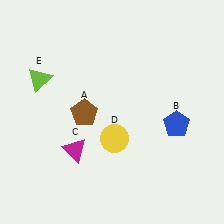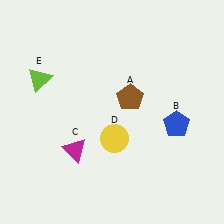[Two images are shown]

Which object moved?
The brown pentagon (A) moved right.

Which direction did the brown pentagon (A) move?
The brown pentagon (A) moved right.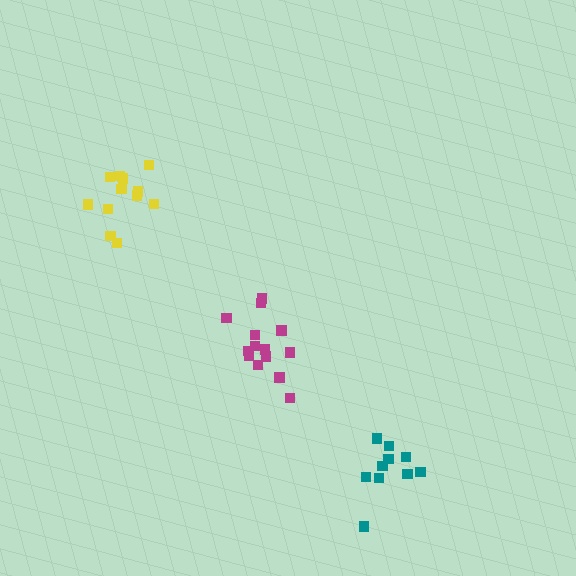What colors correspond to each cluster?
The clusters are colored: teal, yellow, magenta.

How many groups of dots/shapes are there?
There are 3 groups.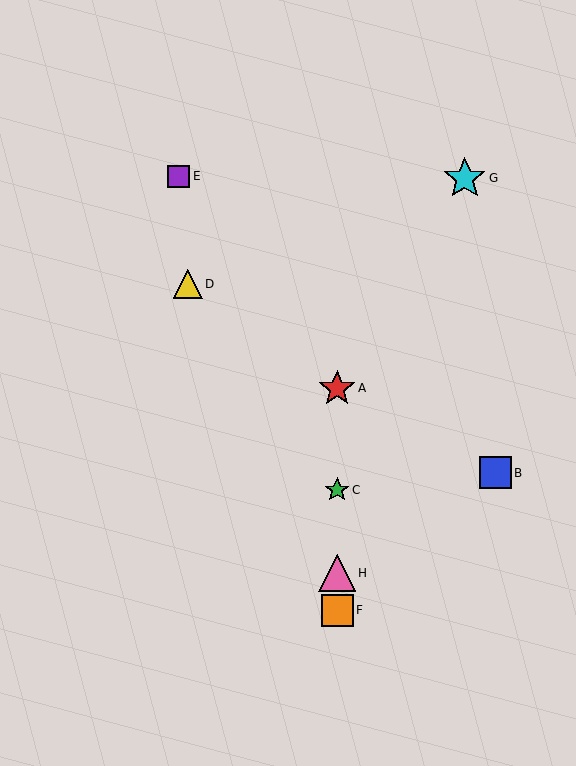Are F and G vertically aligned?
No, F is at x≈337 and G is at x≈465.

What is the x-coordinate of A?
Object A is at x≈337.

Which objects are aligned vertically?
Objects A, C, F, H are aligned vertically.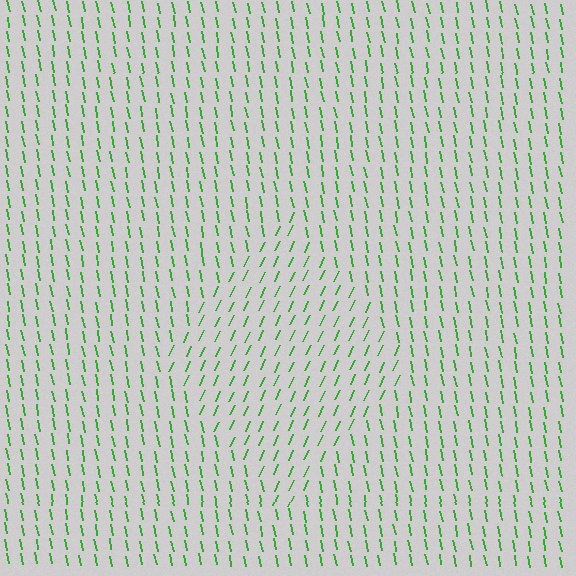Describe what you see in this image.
The image is filled with small green line segments. A diamond region in the image has lines oriented differently from the surrounding lines, creating a visible texture boundary.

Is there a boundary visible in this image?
Yes, there is a texture boundary formed by a change in line orientation.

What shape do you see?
I see a diamond.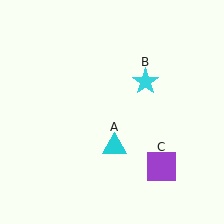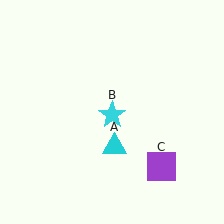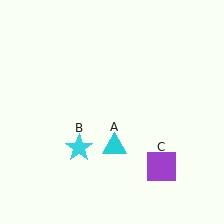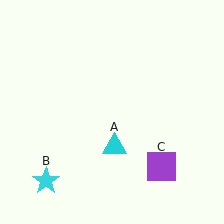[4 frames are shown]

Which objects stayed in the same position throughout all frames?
Cyan triangle (object A) and purple square (object C) remained stationary.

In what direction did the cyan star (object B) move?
The cyan star (object B) moved down and to the left.